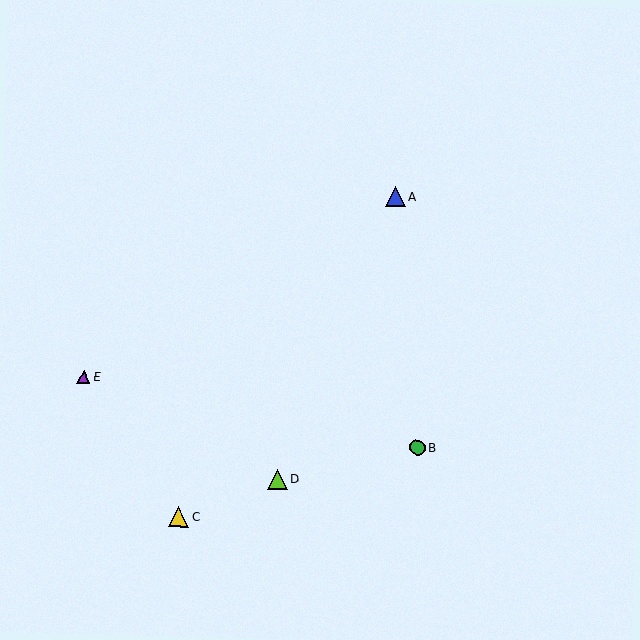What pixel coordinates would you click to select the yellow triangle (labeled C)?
Click at (178, 517) to select the yellow triangle C.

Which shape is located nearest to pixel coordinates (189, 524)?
The yellow triangle (labeled C) at (178, 517) is nearest to that location.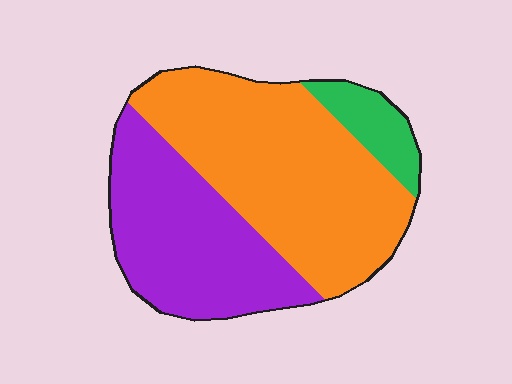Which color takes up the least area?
Green, at roughly 10%.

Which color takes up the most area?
Orange, at roughly 55%.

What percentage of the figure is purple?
Purple takes up about three eighths (3/8) of the figure.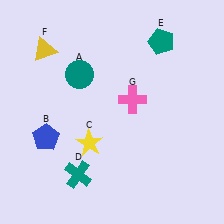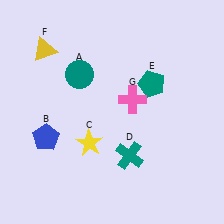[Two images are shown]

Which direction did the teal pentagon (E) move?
The teal pentagon (E) moved down.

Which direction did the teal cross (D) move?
The teal cross (D) moved right.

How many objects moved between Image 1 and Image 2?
2 objects moved between the two images.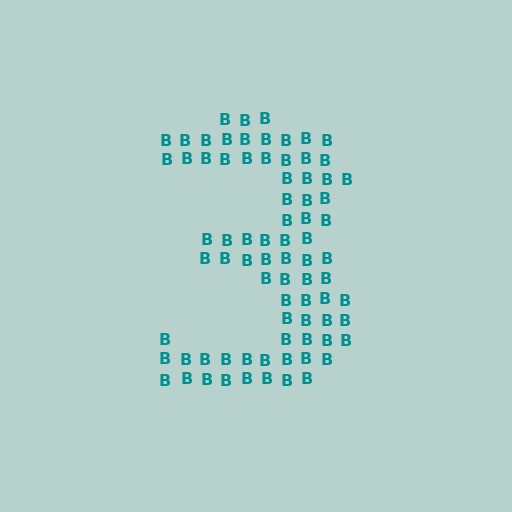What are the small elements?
The small elements are letter B's.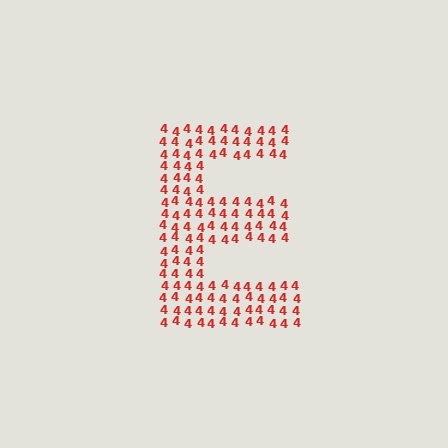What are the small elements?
The small elements are digit 4's.